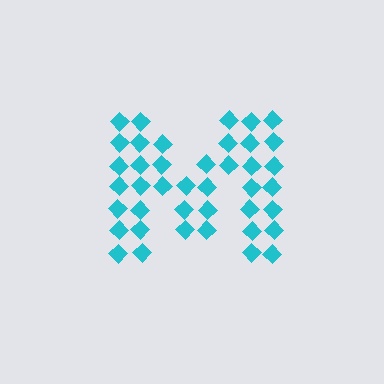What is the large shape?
The large shape is the letter M.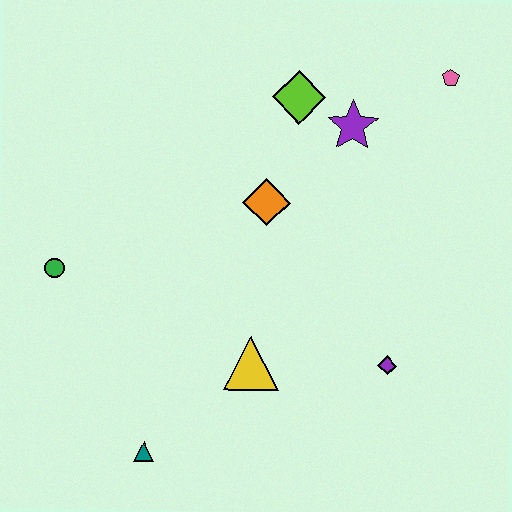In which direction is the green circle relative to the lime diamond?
The green circle is to the left of the lime diamond.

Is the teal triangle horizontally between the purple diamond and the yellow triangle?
No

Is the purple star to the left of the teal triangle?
No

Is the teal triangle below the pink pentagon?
Yes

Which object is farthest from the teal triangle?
The pink pentagon is farthest from the teal triangle.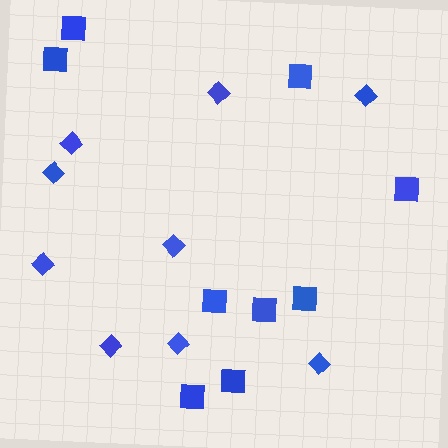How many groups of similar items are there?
There are 2 groups: one group of squares (9) and one group of diamonds (9).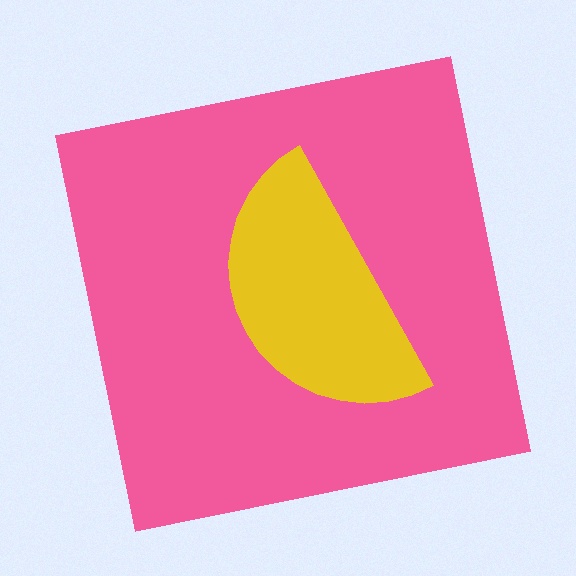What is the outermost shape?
The pink square.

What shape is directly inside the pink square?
The yellow semicircle.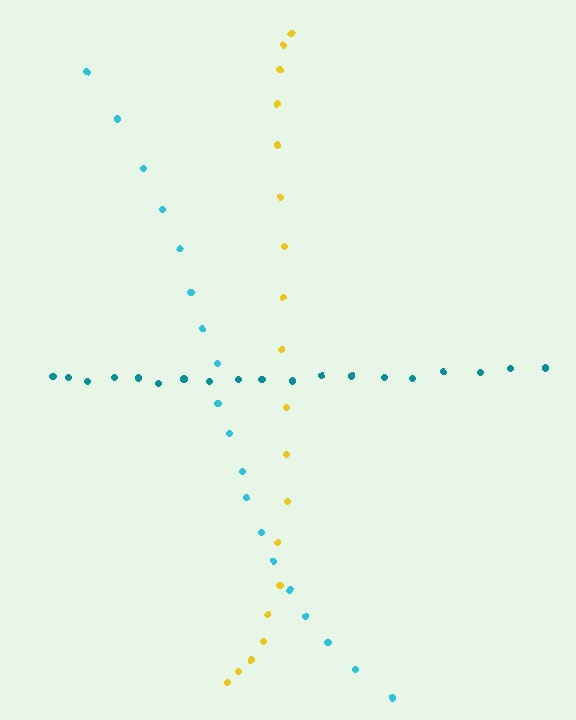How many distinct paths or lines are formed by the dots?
There are 3 distinct paths.